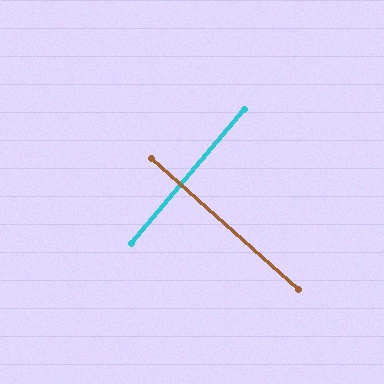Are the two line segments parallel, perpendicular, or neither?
Perpendicular — they meet at approximately 89°.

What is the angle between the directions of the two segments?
Approximately 89 degrees.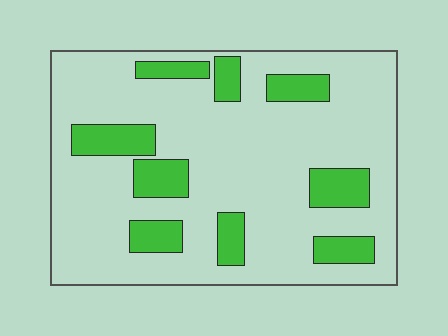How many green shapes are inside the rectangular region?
9.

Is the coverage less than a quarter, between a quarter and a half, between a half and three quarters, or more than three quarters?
Less than a quarter.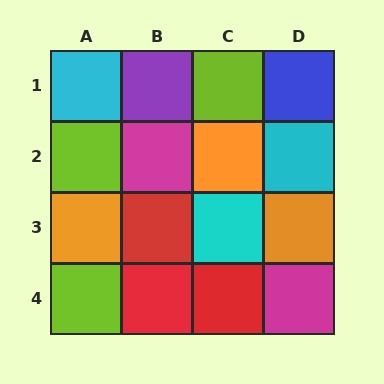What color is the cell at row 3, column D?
Orange.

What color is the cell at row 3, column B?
Red.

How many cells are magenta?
2 cells are magenta.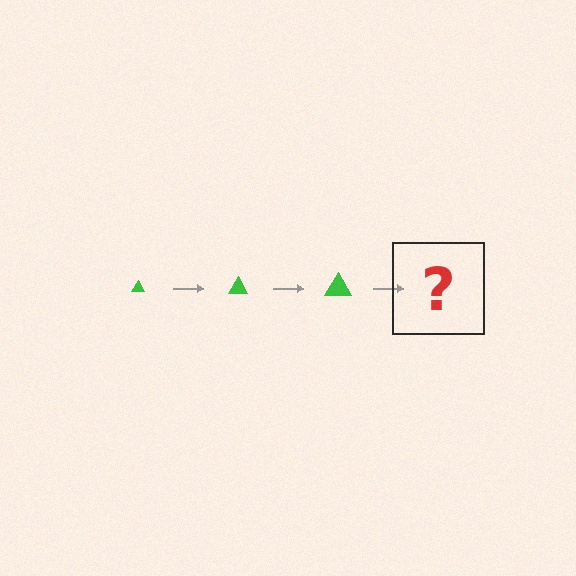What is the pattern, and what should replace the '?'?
The pattern is that the triangle gets progressively larger each step. The '?' should be a green triangle, larger than the previous one.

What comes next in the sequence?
The next element should be a green triangle, larger than the previous one.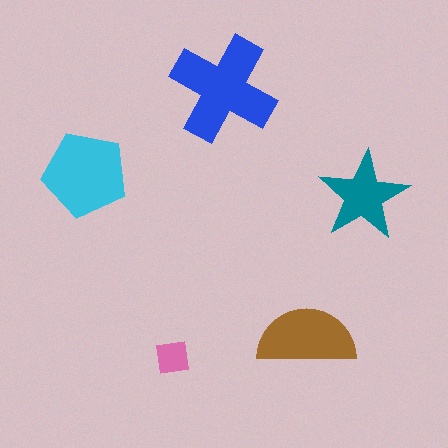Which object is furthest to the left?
The cyan pentagon is leftmost.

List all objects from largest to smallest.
The blue cross, the cyan pentagon, the brown semicircle, the teal star, the pink square.